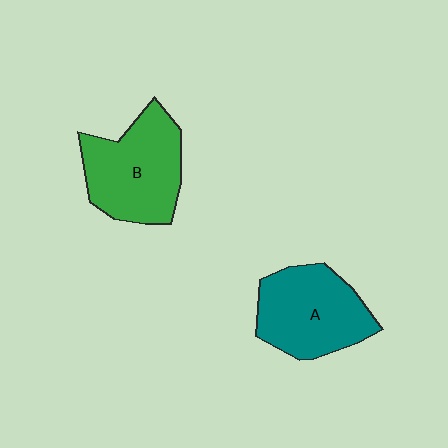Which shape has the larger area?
Shape B (green).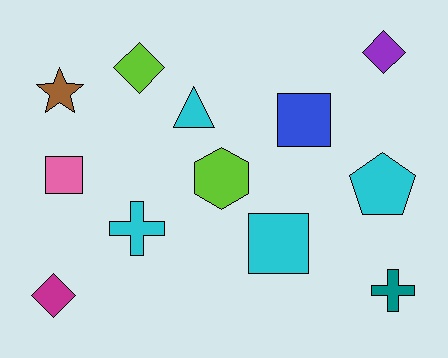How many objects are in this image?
There are 12 objects.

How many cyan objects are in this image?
There are 4 cyan objects.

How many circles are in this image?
There are no circles.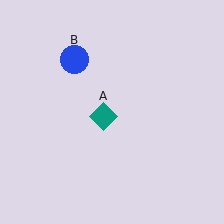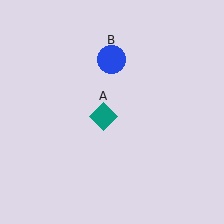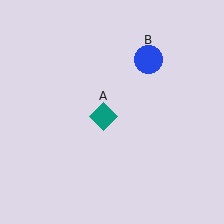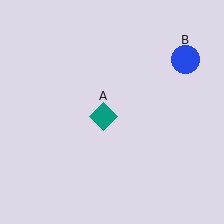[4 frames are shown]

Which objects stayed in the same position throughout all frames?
Teal diamond (object A) remained stationary.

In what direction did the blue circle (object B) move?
The blue circle (object B) moved right.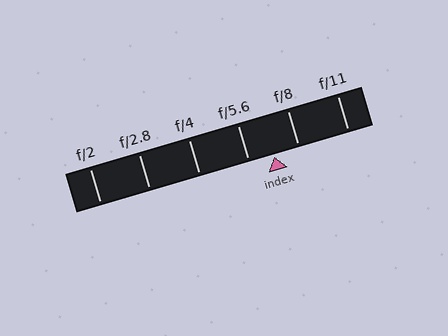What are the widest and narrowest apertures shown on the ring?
The widest aperture shown is f/2 and the narrowest is f/11.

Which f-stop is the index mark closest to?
The index mark is closest to f/8.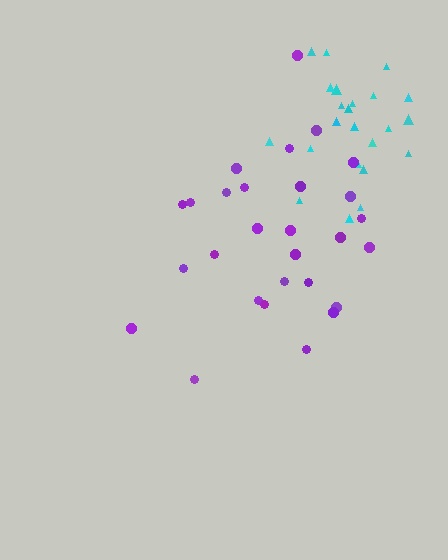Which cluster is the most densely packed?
Cyan.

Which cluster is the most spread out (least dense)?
Purple.